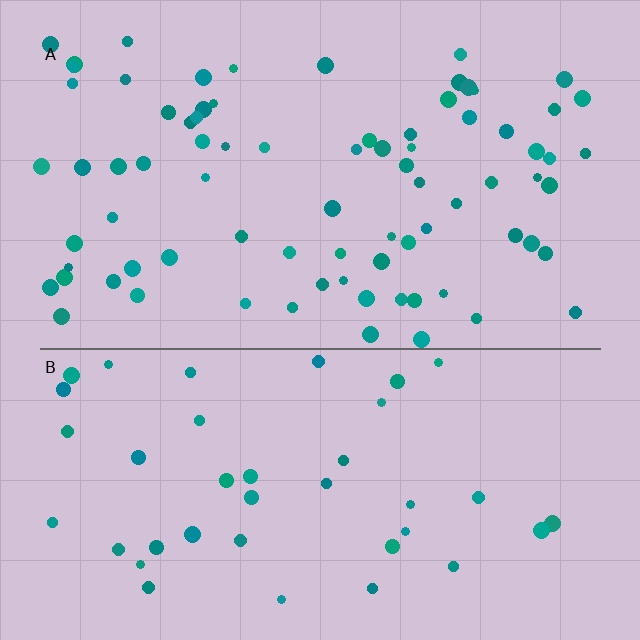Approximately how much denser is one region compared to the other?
Approximately 2.0× — region A over region B.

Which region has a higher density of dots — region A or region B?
A (the top).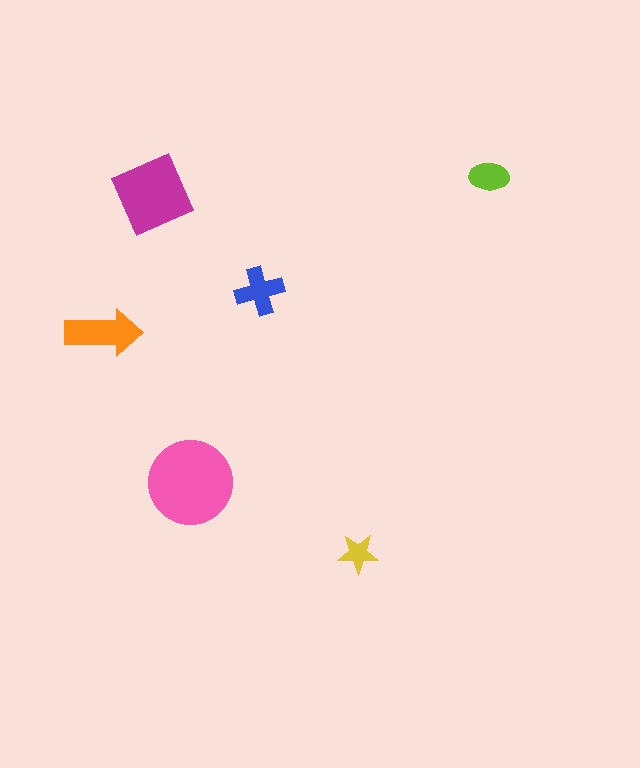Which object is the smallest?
The yellow star.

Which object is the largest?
The pink circle.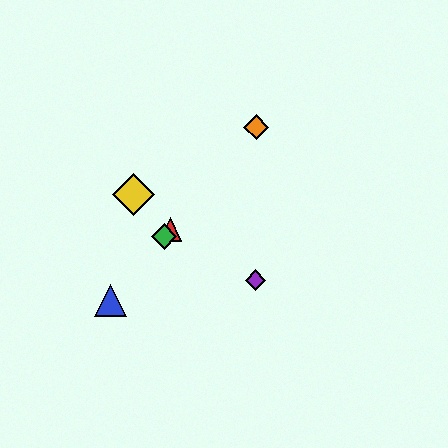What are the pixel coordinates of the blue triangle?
The blue triangle is at (110, 301).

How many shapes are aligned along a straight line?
4 shapes (the red triangle, the blue triangle, the green diamond, the orange diamond) are aligned along a straight line.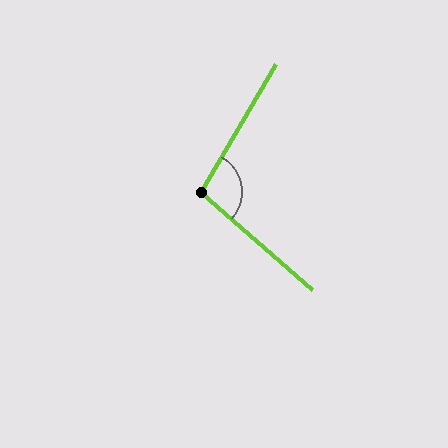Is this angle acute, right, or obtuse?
It is obtuse.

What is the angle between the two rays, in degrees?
Approximately 101 degrees.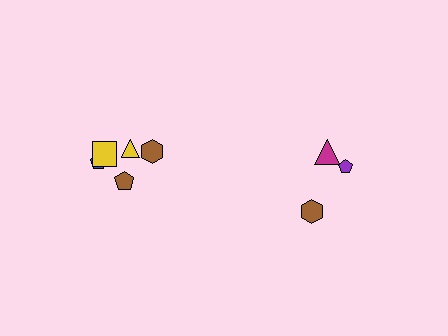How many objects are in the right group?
There are 3 objects.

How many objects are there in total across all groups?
There are 8 objects.